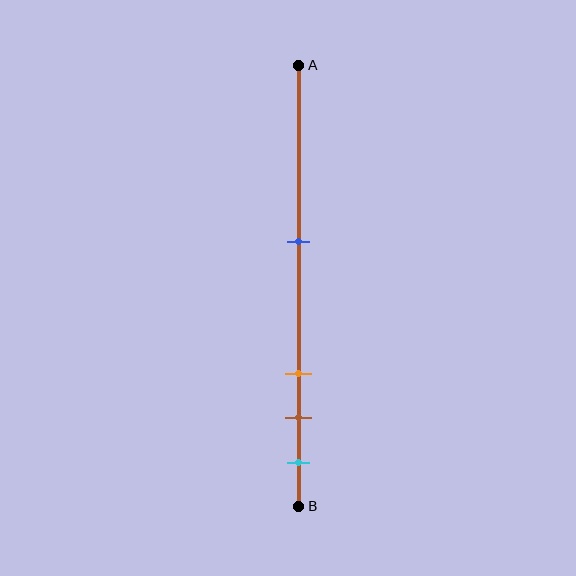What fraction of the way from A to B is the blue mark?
The blue mark is approximately 40% (0.4) of the way from A to B.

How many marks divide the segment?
There are 4 marks dividing the segment.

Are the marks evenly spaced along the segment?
No, the marks are not evenly spaced.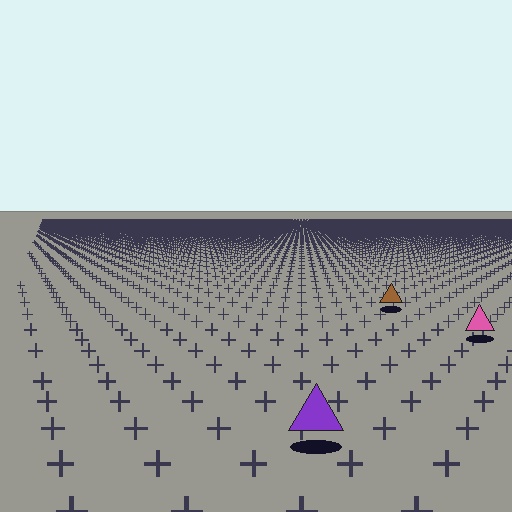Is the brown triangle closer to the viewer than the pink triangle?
No. The pink triangle is closer — you can tell from the texture gradient: the ground texture is coarser near it.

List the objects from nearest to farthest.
From nearest to farthest: the purple triangle, the pink triangle, the brown triangle.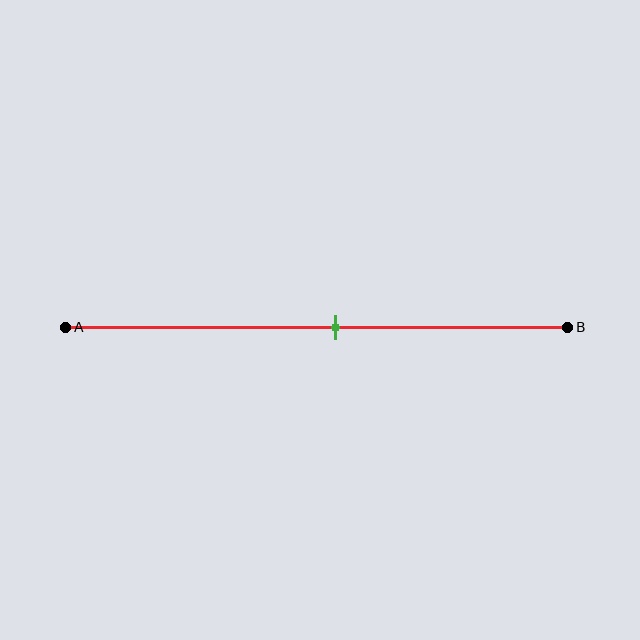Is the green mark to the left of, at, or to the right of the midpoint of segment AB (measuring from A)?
The green mark is to the right of the midpoint of segment AB.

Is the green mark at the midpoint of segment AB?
No, the mark is at about 55% from A, not at the 50% midpoint.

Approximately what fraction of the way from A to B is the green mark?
The green mark is approximately 55% of the way from A to B.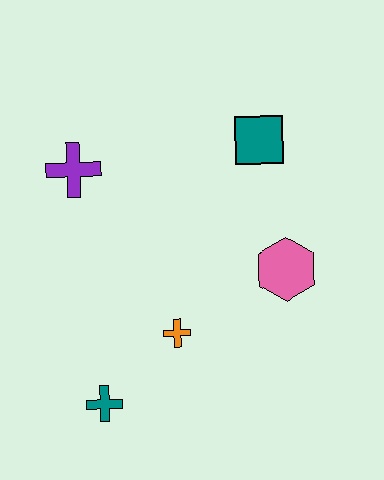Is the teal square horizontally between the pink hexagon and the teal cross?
Yes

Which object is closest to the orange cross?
The teal cross is closest to the orange cross.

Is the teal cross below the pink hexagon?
Yes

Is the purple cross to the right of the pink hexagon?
No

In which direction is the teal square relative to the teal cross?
The teal square is above the teal cross.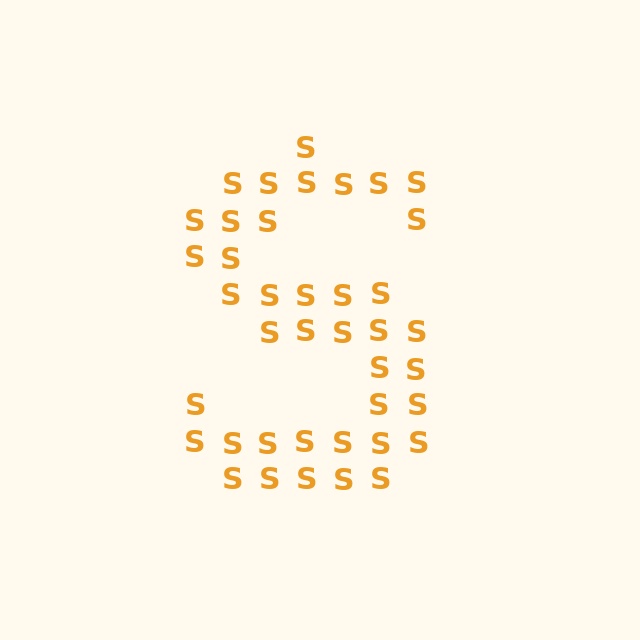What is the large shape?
The large shape is the letter S.